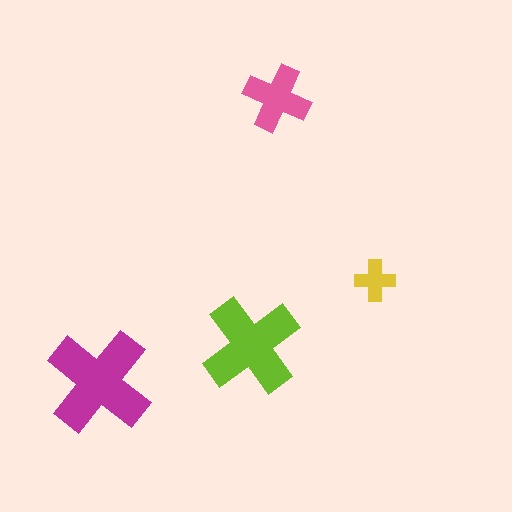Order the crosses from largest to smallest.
the magenta one, the lime one, the pink one, the yellow one.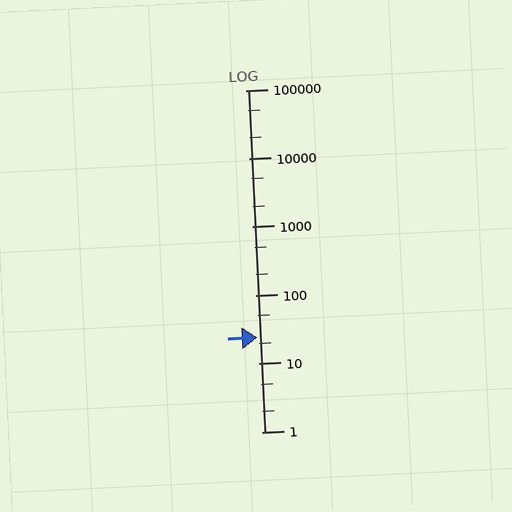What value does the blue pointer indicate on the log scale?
The pointer indicates approximately 24.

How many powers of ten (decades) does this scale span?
The scale spans 5 decades, from 1 to 100000.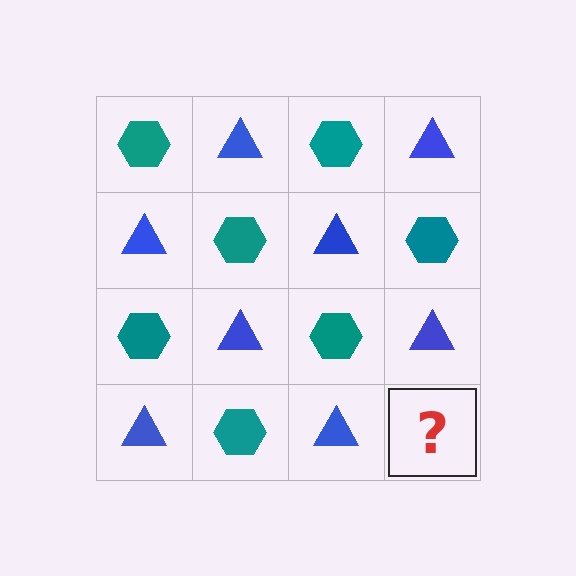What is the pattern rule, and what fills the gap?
The rule is that it alternates teal hexagon and blue triangle in a checkerboard pattern. The gap should be filled with a teal hexagon.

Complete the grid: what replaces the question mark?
The question mark should be replaced with a teal hexagon.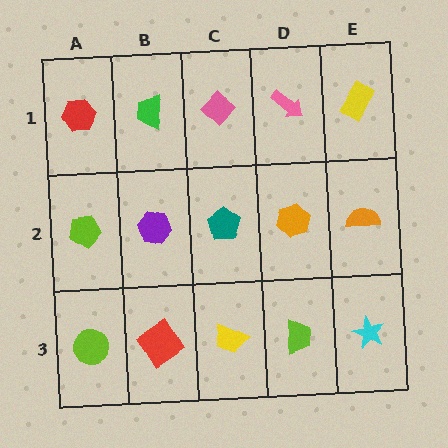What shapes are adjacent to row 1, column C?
A teal pentagon (row 2, column C), a green trapezoid (row 1, column B), a pink arrow (row 1, column D).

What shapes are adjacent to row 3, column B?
A purple hexagon (row 2, column B), a lime circle (row 3, column A), a yellow trapezoid (row 3, column C).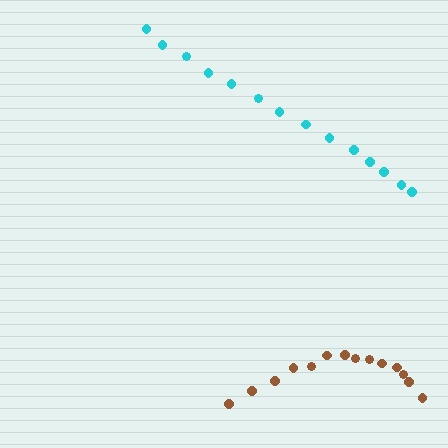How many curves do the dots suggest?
There are 2 distinct paths.